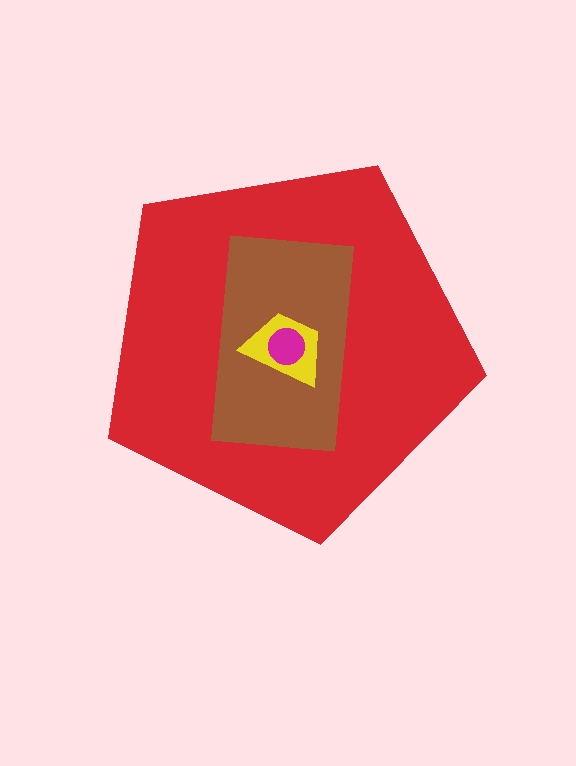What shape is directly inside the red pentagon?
The brown rectangle.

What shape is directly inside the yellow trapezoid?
The magenta circle.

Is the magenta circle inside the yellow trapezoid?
Yes.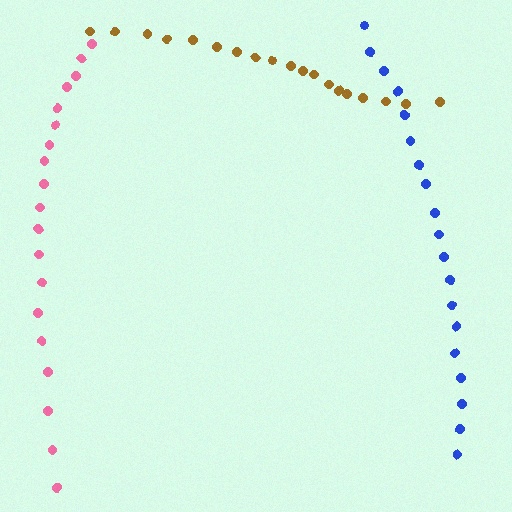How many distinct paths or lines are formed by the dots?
There are 3 distinct paths.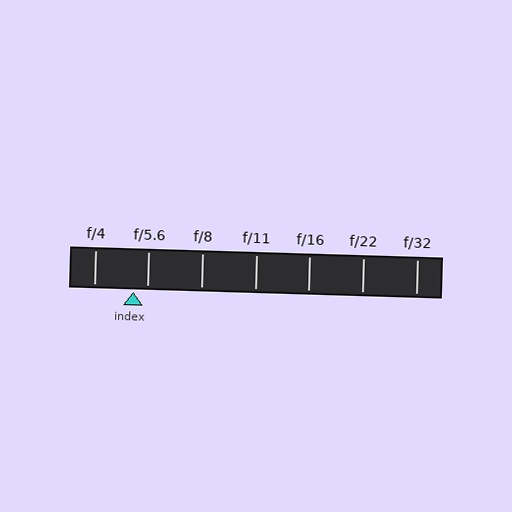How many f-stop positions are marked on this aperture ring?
There are 7 f-stop positions marked.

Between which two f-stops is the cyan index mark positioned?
The index mark is between f/4 and f/5.6.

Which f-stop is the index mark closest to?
The index mark is closest to f/5.6.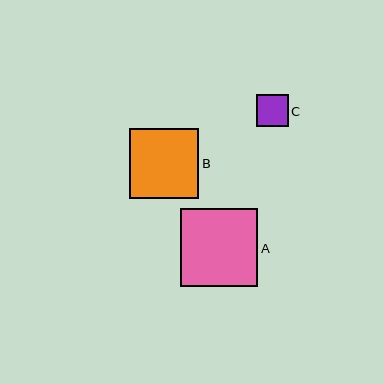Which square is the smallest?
Square C is the smallest with a size of approximately 31 pixels.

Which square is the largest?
Square A is the largest with a size of approximately 77 pixels.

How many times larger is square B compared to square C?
Square B is approximately 2.2 times the size of square C.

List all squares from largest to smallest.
From largest to smallest: A, B, C.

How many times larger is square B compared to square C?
Square B is approximately 2.2 times the size of square C.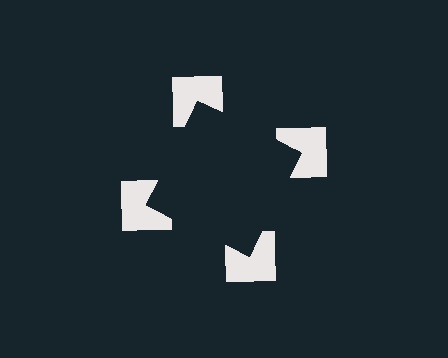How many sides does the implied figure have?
4 sides.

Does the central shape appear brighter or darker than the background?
It typically appears slightly darker than the background, even though no actual brightness change is drawn.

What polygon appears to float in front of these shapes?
An illusory square — its edges are inferred from the aligned wedge cuts in the notched squares, not physically drawn.